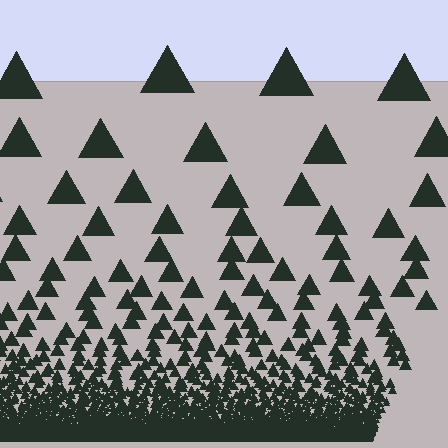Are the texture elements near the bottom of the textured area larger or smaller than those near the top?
Smaller. The gradient is inverted — elements near the bottom are smaller and denser.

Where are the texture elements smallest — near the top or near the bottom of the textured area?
Near the bottom.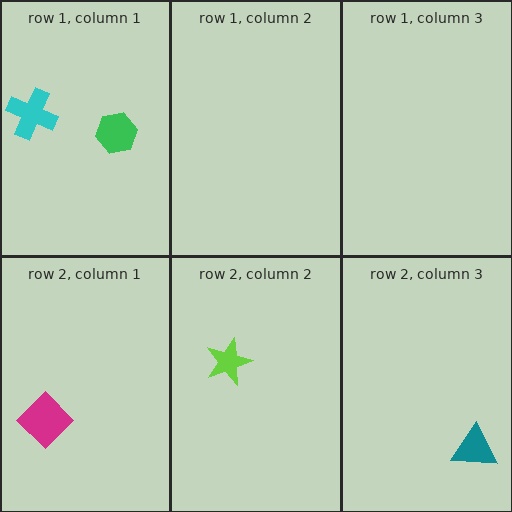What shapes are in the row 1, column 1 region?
The green hexagon, the cyan cross.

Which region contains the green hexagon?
The row 1, column 1 region.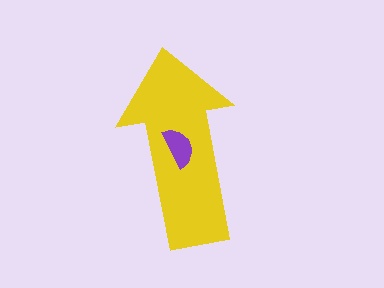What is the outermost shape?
The yellow arrow.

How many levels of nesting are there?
2.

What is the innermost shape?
The purple semicircle.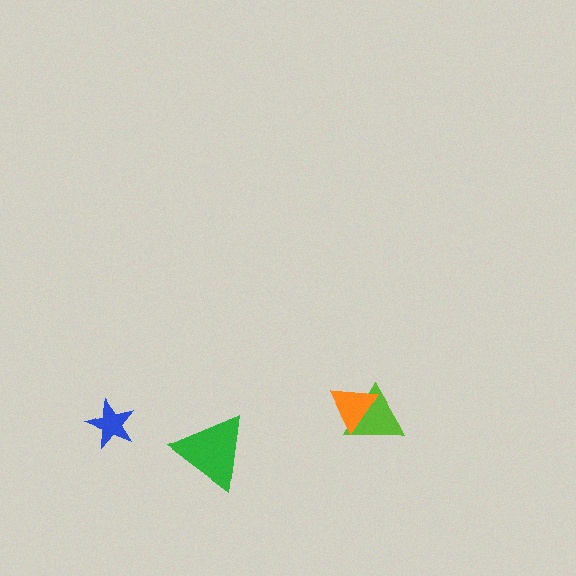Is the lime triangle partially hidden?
Yes, it is partially covered by another shape.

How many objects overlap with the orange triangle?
1 object overlaps with the orange triangle.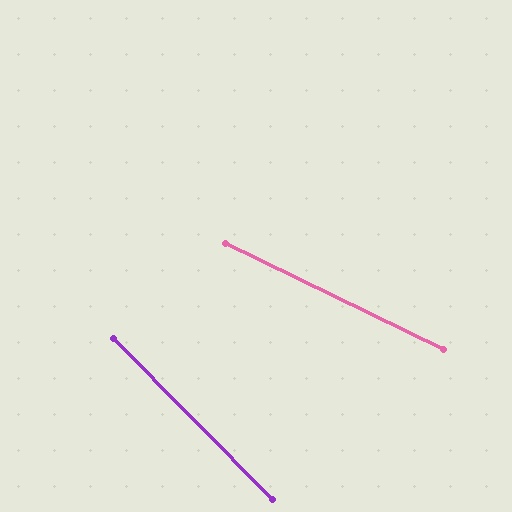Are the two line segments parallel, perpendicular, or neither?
Neither parallel nor perpendicular — they differ by about 20°.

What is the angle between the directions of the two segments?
Approximately 20 degrees.